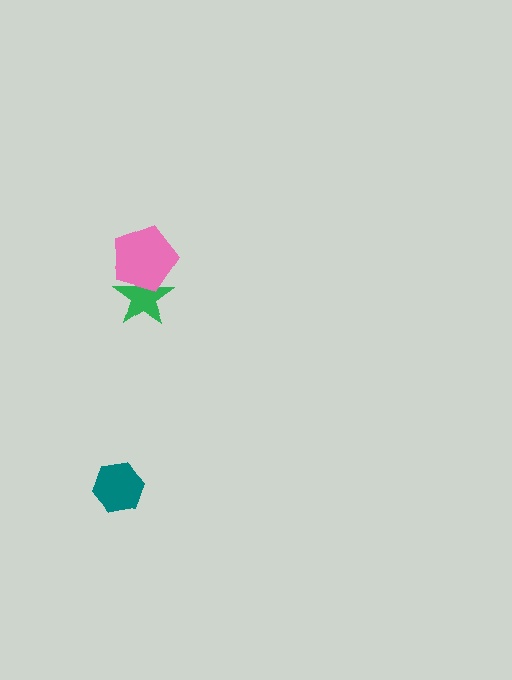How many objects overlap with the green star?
1 object overlaps with the green star.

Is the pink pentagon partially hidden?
No, no other shape covers it.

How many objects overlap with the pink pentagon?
1 object overlaps with the pink pentagon.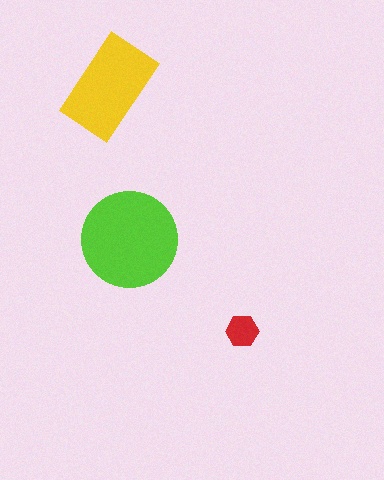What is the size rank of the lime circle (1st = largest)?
1st.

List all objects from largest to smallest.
The lime circle, the yellow rectangle, the red hexagon.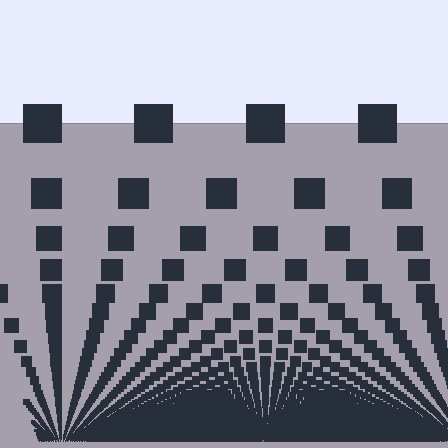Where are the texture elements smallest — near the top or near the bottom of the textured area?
Near the bottom.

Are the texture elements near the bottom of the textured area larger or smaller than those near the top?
Smaller. The gradient is inverted — elements near the bottom are smaller and denser.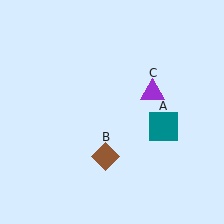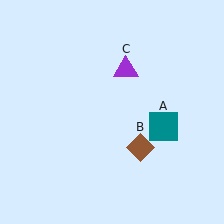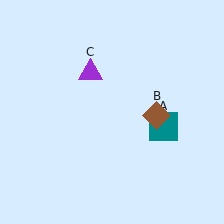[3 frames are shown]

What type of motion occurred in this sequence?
The brown diamond (object B), purple triangle (object C) rotated counterclockwise around the center of the scene.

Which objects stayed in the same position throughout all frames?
Teal square (object A) remained stationary.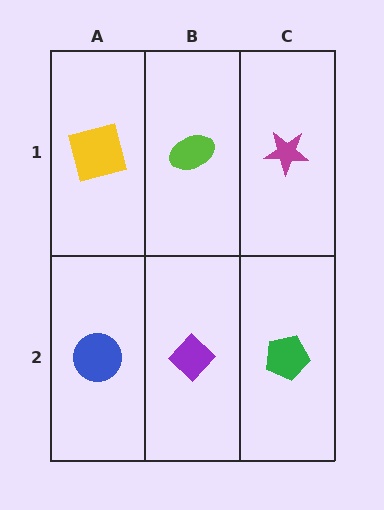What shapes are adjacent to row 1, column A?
A blue circle (row 2, column A), a lime ellipse (row 1, column B).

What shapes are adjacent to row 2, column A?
A yellow square (row 1, column A), a purple diamond (row 2, column B).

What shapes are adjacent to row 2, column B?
A lime ellipse (row 1, column B), a blue circle (row 2, column A), a green pentagon (row 2, column C).